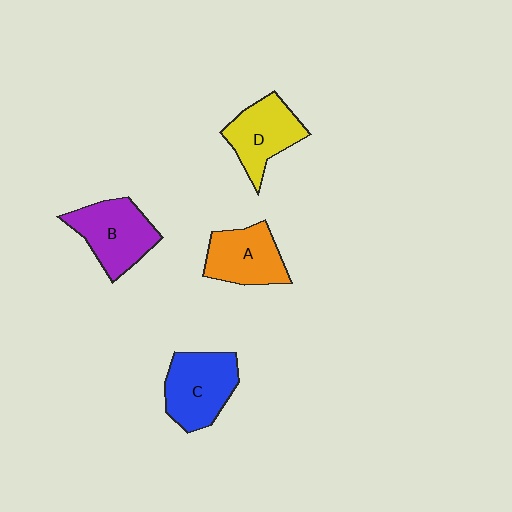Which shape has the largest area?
Shape C (blue).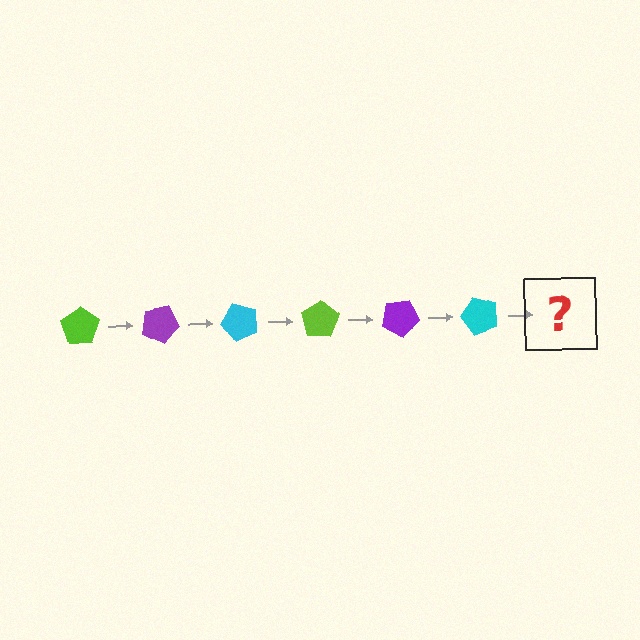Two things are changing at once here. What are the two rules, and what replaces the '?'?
The two rules are that it rotates 25 degrees each step and the color cycles through lime, purple, and cyan. The '?' should be a lime pentagon, rotated 150 degrees from the start.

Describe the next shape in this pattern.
It should be a lime pentagon, rotated 150 degrees from the start.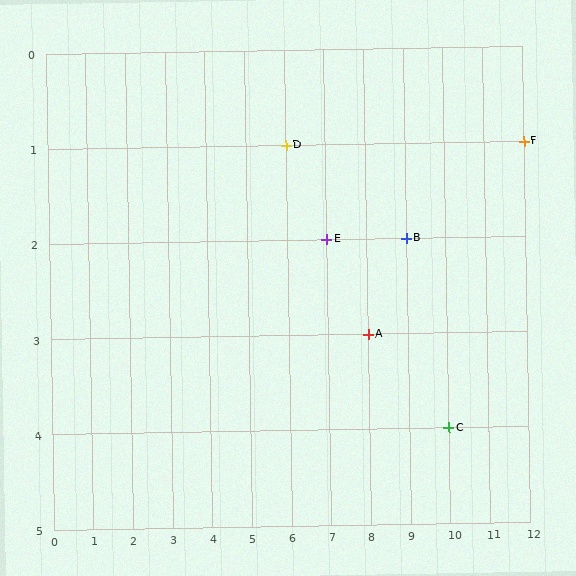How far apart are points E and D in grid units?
Points E and D are 1 column and 1 row apart (about 1.4 grid units diagonally).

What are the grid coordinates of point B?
Point B is at grid coordinates (9, 2).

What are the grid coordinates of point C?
Point C is at grid coordinates (10, 4).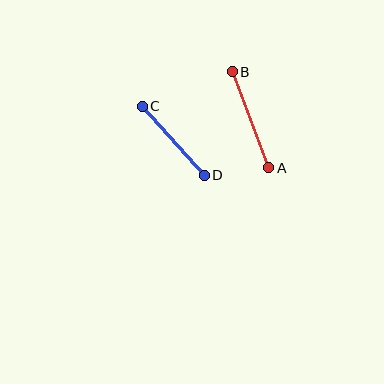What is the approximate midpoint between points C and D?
The midpoint is at approximately (173, 141) pixels.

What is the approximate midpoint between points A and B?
The midpoint is at approximately (250, 120) pixels.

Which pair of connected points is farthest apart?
Points A and B are farthest apart.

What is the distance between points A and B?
The distance is approximately 103 pixels.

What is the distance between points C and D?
The distance is approximately 93 pixels.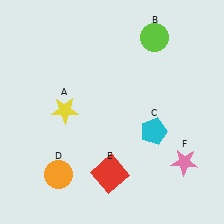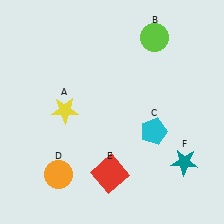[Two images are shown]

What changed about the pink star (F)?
In Image 1, F is pink. In Image 2, it changed to teal.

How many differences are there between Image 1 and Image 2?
There is 1 difference between the two images.